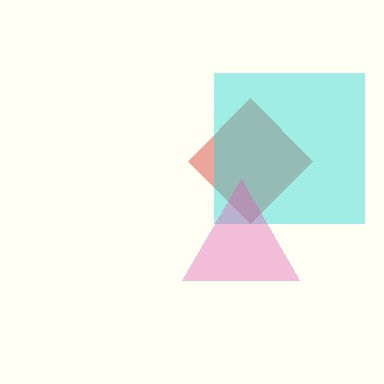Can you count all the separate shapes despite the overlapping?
Yes, there are 3 separate shapes.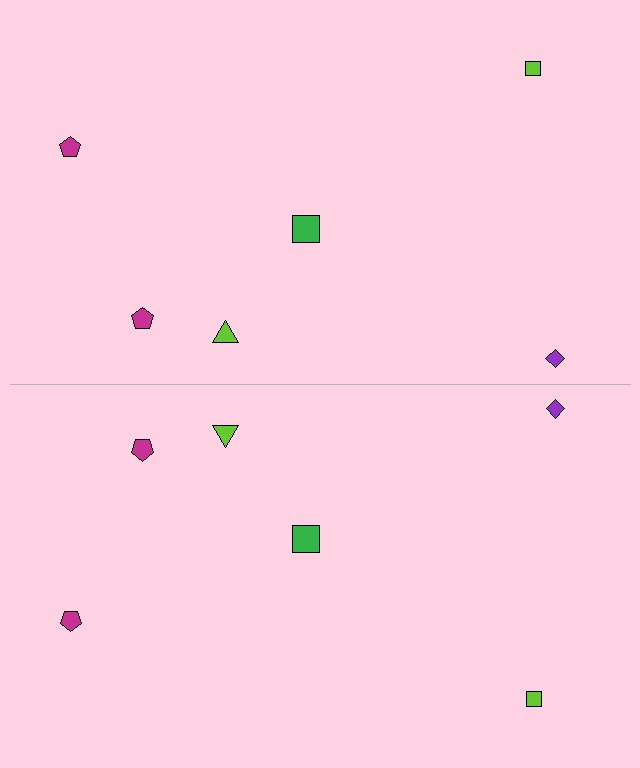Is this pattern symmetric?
Yes, this pattern has bilateral (reflection) symmetry.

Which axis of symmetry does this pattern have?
The pattern has a horizontal axis of symmetry running through the center of the image.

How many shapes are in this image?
There are 12 shapes in this image.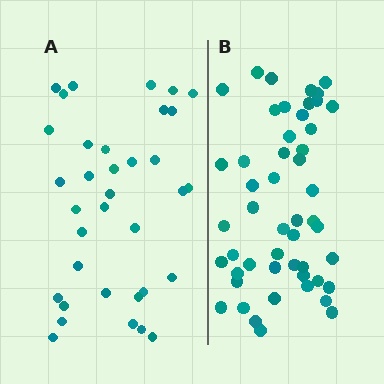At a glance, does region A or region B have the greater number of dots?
Region B (the right region) has more dots.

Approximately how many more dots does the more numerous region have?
Region B has approximately 15 more dots than region A.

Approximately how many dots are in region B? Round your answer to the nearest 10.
About 50 dots.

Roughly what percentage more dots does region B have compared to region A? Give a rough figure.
About 45% more.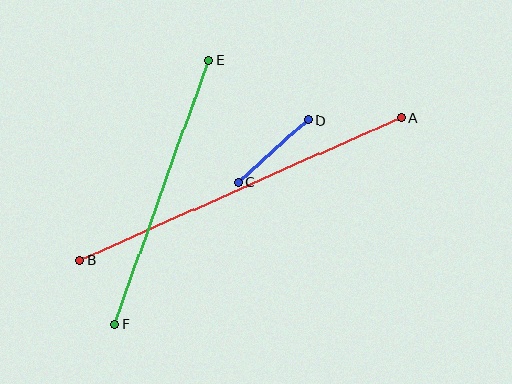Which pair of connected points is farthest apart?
Points A and B are farthest apart.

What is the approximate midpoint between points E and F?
The midpoint is at approximately (162, 192) pixels.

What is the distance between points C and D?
The distance is approximately 93 pixels.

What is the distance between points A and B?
The distance is approximately 350 pixels.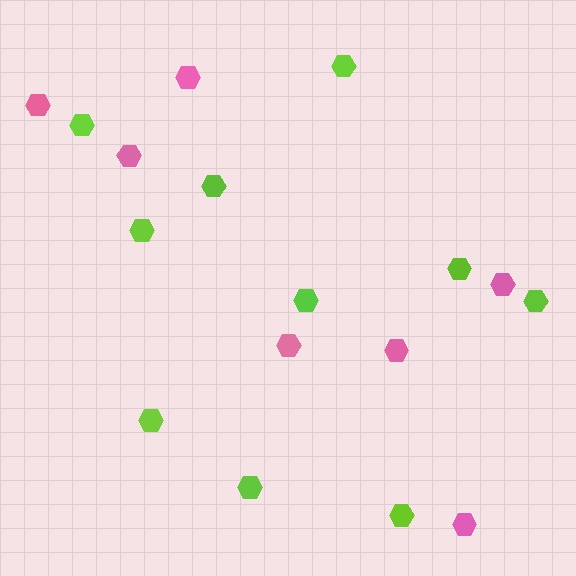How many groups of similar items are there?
There are 2 groups: one group of lime hexagons (10) and one group of pink hexagons (7).